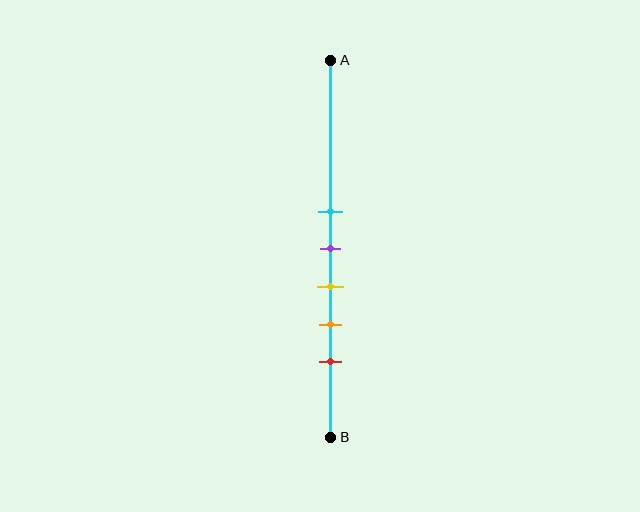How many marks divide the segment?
There are 5 marks dividing the segment.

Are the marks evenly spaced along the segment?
Yes, the marks are approximately evenly spaced.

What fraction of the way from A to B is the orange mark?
The orange mark is approximately 70% (0.7) of the way from A to B.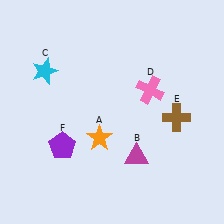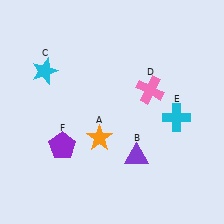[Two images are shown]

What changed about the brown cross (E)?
In Image 1, E is brown. In Image 2, it changed to cyan.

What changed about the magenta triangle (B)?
In Image 1, B is magenta. In Image 2, it changed to purple.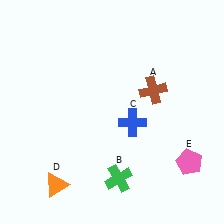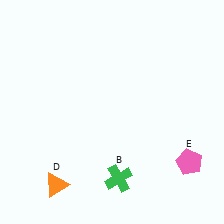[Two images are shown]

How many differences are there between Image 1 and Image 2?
There are 2 differences between the two images.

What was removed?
The blue cross (C), the brown cross (A) were removed in Image 2.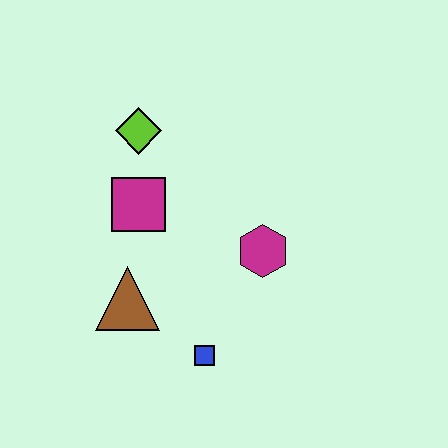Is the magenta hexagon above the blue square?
Yes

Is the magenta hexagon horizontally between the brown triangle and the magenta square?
No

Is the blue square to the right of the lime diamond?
Yes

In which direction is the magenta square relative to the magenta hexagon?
The magenta square is to the left of the magenta hexagon.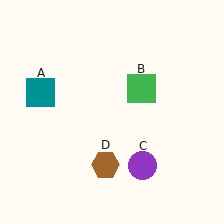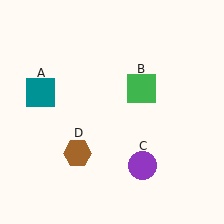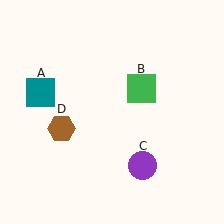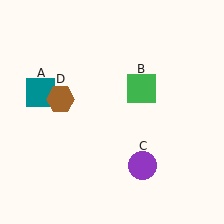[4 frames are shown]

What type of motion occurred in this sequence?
The brown hexagon (object D) rotated clockwise around the center of the scene.